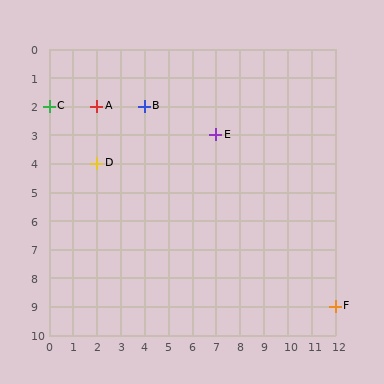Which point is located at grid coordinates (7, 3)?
Point E is at (7, 3).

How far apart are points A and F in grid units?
Points A and F are 10 columns and 7 rows apart (about 12.2 grid units diagonally).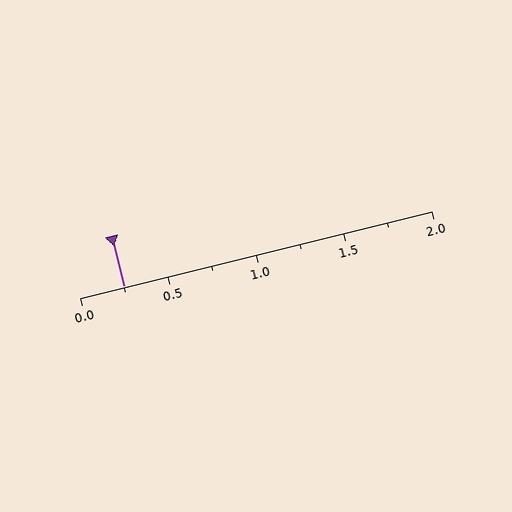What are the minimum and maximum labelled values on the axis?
The axis runs from 0.0 to 2.0.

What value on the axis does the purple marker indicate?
The marker indicates approximately 0.25.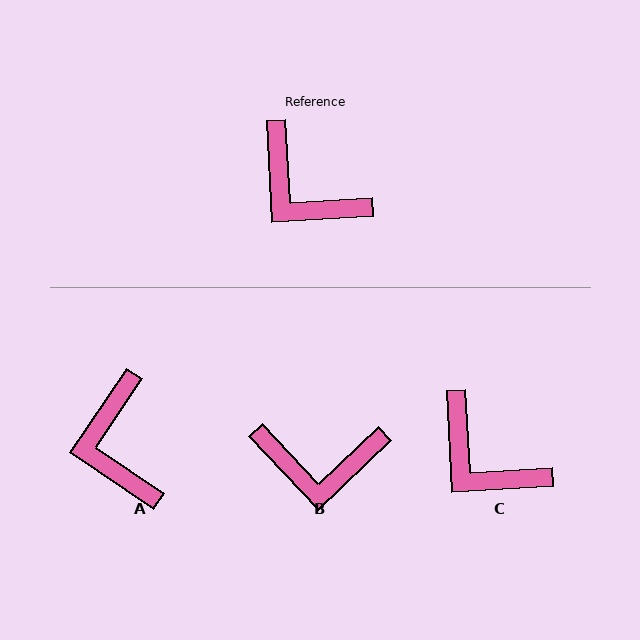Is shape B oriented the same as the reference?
No, it is off by about 40 degrees.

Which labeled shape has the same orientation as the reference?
C.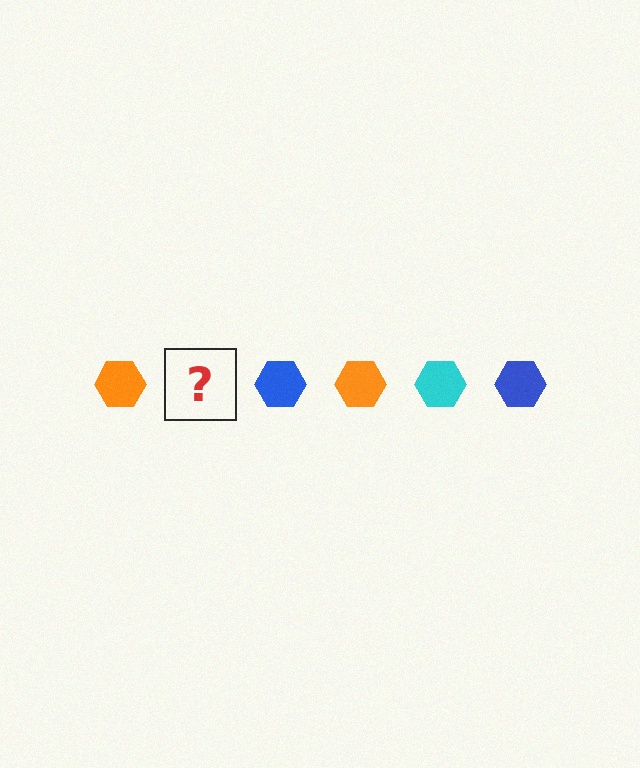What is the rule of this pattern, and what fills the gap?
The rule is that the pattern cycles through orange, cyan, blue hexagons. The gap should be filled with a cyan hexagon.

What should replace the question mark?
The question mark should be replaced with a cyan hexagon.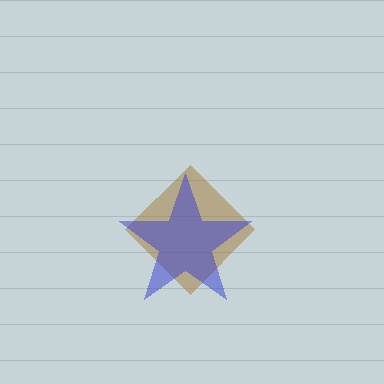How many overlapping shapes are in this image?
There are 2 overlapping shapes in the image.